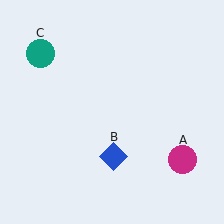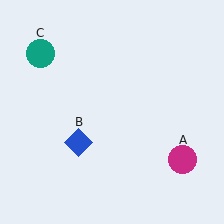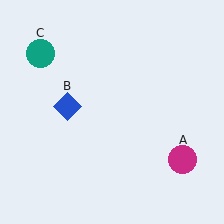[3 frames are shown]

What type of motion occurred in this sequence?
The blue diamond (object B) rotated clockwise around the center of the scene.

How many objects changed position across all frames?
1 object changed position: blue diamond (object B).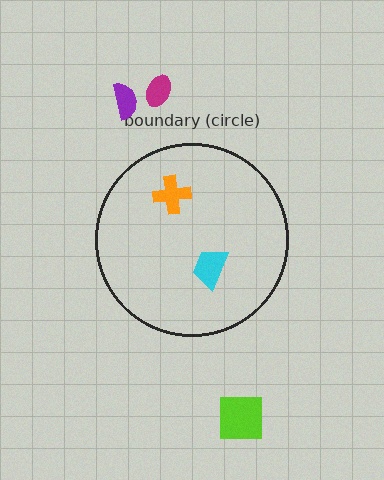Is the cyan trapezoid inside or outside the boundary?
Inside.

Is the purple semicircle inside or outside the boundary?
Outside.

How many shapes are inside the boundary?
2 inside, 3 outside.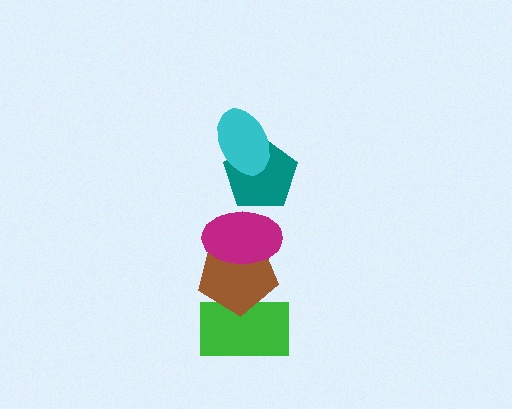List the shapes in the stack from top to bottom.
From top to bottom: the cyan ellipse, the teal pentagon, the magenta ellipse, the brown pentagon, the green rectangle.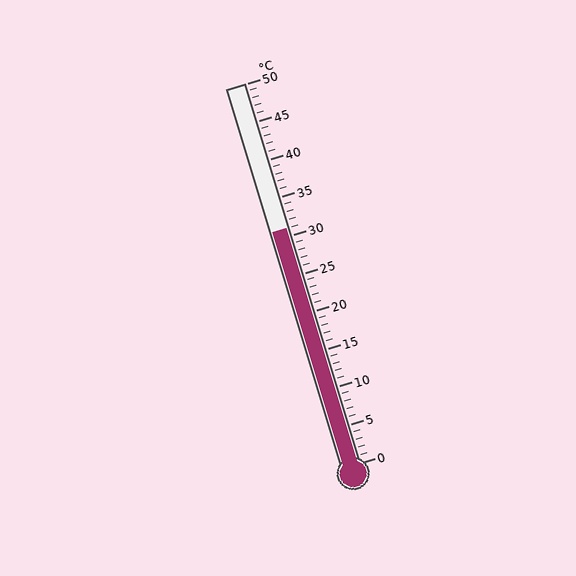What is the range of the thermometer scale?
The thermometer scale ranges from 0°C to 50°C.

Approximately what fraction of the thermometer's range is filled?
The thermometer is filled to approximately 60% of its range.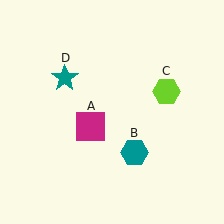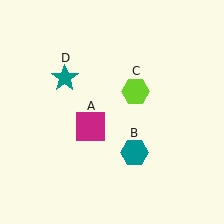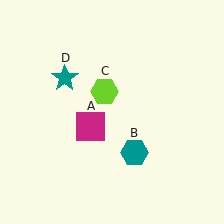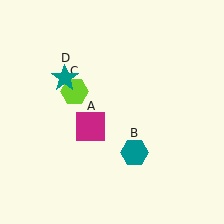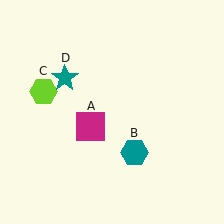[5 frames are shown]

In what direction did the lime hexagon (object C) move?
The lime hexagon (object C) moved left.